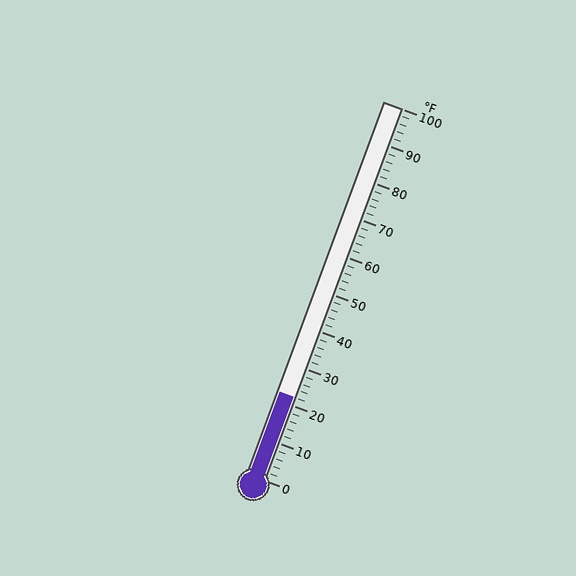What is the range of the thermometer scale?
The thermometer scale ranges from 0°F to 100°F.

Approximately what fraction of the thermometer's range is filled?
The thermometer is filled to approximately 20% of its range.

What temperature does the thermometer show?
The thermometer shows approximately 22°F.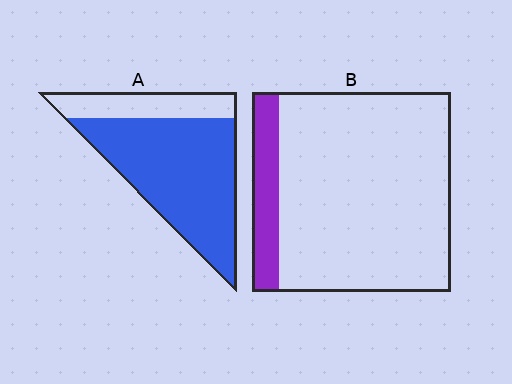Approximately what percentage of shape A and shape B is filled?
A is approximately 75% and B is approximately 15%.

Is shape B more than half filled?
No.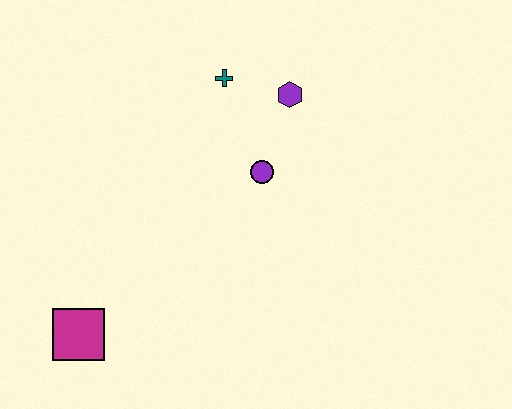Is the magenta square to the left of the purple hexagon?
Yes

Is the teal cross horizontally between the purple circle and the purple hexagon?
No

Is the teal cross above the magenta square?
Yes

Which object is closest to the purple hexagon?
The teal cross is closest to the purple hexagon.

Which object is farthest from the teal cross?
The magenta square is farthest from the teal cross.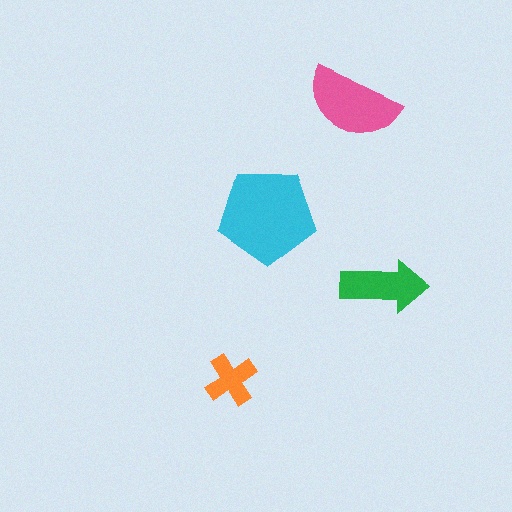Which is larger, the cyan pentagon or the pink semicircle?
The cyan pentagon.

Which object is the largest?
The cyan pentagon.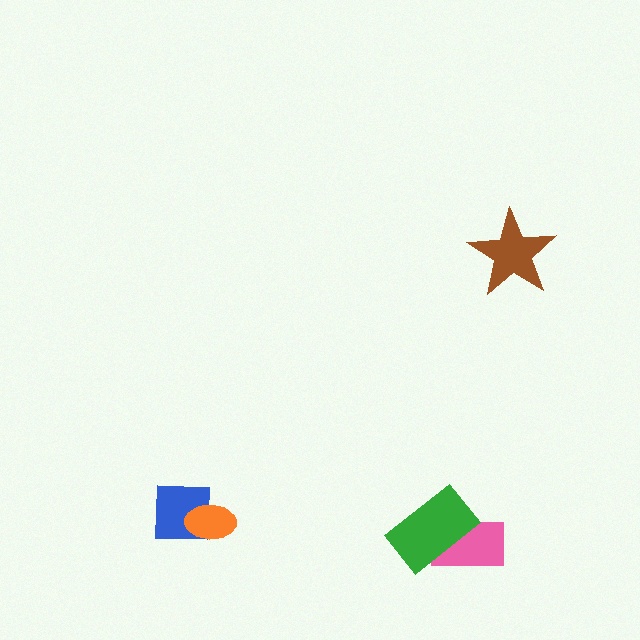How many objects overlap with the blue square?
1 object overlaps with the blue square.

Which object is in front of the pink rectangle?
The green rectangle is in front of the pink rectangle.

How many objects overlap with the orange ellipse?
1 object overlaps with the orange ellipse.